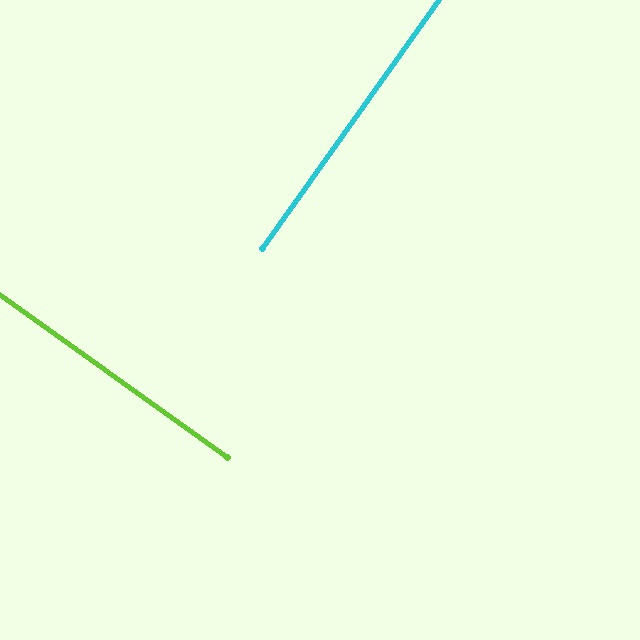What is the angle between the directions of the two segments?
Approximately 90 degrees.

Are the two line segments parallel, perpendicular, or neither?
Perpendicular — they meet at approximately 90°.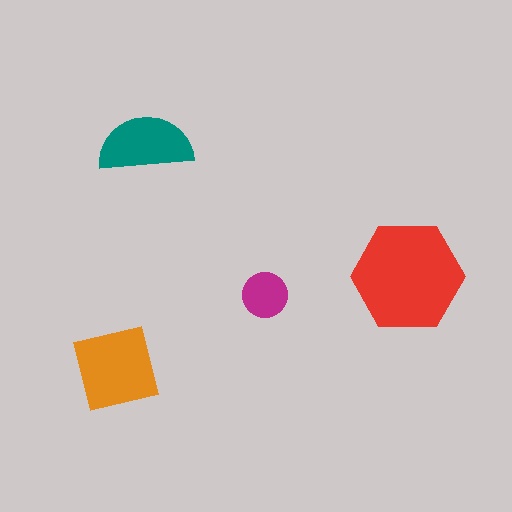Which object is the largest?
The red hexagon.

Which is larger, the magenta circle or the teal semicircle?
The teal semicircle.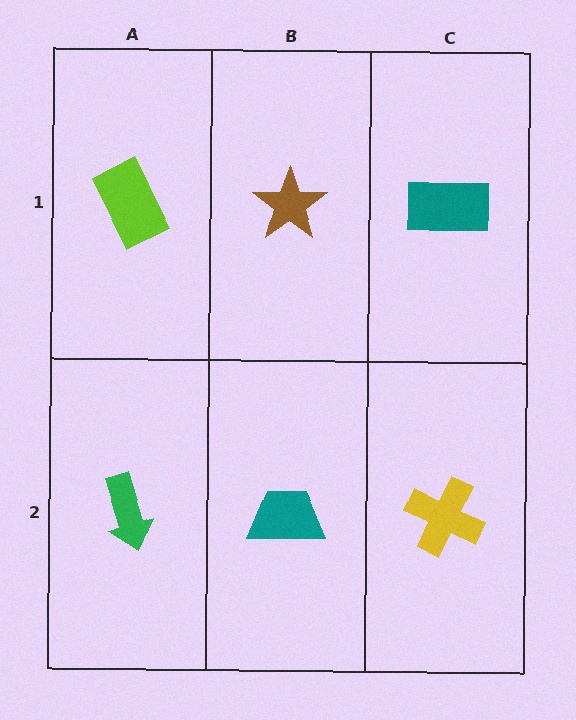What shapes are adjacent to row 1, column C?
A yellow cross (row 2, column C), a brown star (row 1, column B).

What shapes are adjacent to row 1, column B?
A teal trapezoid (row 2, column B), a lime rectangle (row 1, column A), a teal rectangle (row 1, column C).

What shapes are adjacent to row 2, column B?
A brown star (row 1, column B), a green arrow (row 2, column A), a yellow cross (row 2, column C).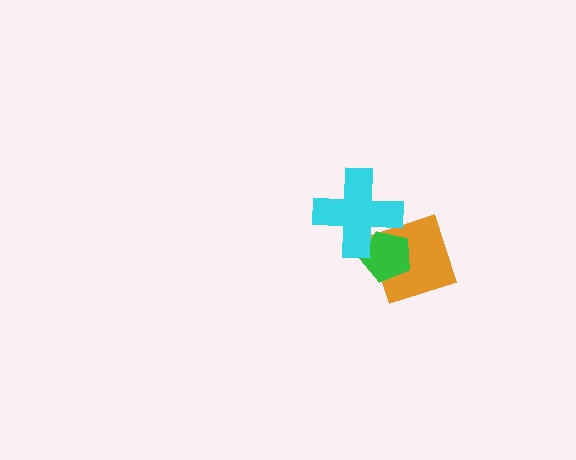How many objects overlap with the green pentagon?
2 objects overlap with the green pentagon.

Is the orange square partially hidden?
Yes, it is partially covered by another shape.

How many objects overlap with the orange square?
2 objects overlap with the orange square.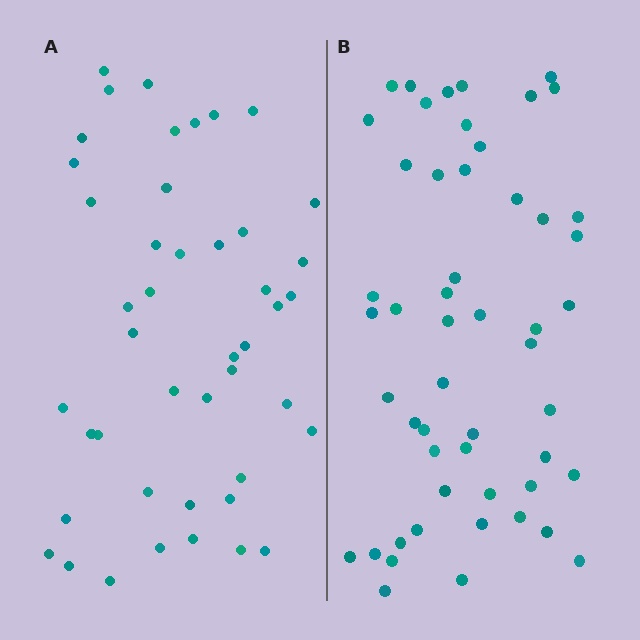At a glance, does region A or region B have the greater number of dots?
Region B (the right region) has more dots.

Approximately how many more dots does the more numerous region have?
Region B has roughly 8 or so more dots than region A.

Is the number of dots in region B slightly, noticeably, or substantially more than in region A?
Region B has only slightly more — the two regions are fairly close. The ratio is roughly 1.2 to 1.